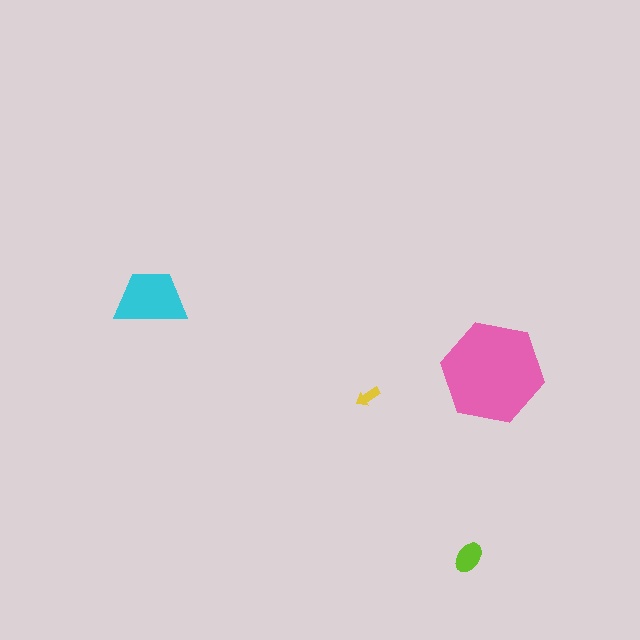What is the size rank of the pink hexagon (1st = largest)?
1st.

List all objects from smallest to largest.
The yellow arrow, the lime ellipse, the cyan trapezoid, the pink hexagon.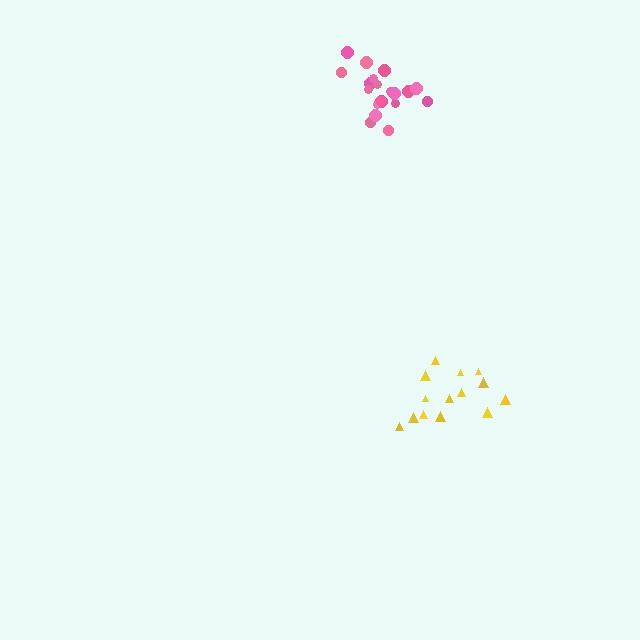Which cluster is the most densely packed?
Pink.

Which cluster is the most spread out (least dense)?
Yellow.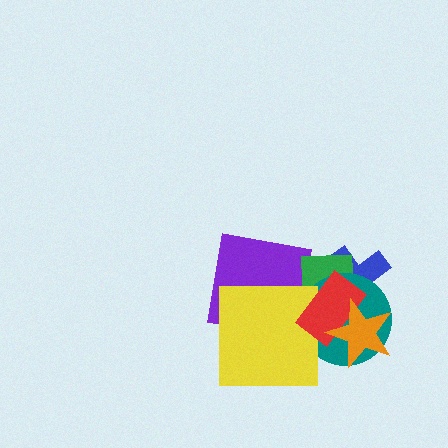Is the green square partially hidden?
Yes, it is partially covered by another shape.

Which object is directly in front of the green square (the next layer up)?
The teal circle is directly in front of the green square.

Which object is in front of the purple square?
The yellow square is in front of the purple square.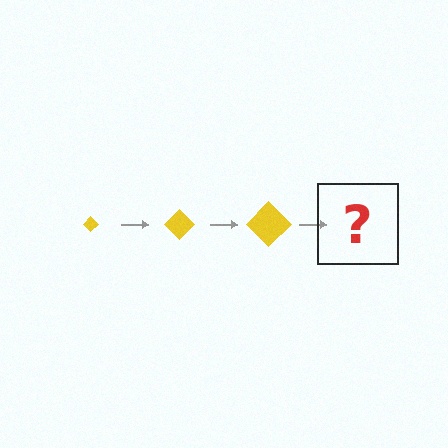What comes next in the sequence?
The next element should be a yellow diamond, larger than the previous one.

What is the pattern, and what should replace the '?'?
The pattern is that the diamond gets progressively larger each step. The '?' should be a yellow diamond, larger than the previous one.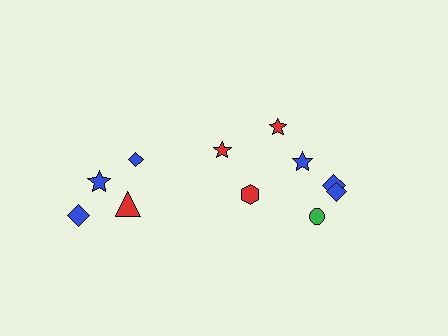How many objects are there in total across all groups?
There are 11 objects.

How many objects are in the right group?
There are 7 objects.